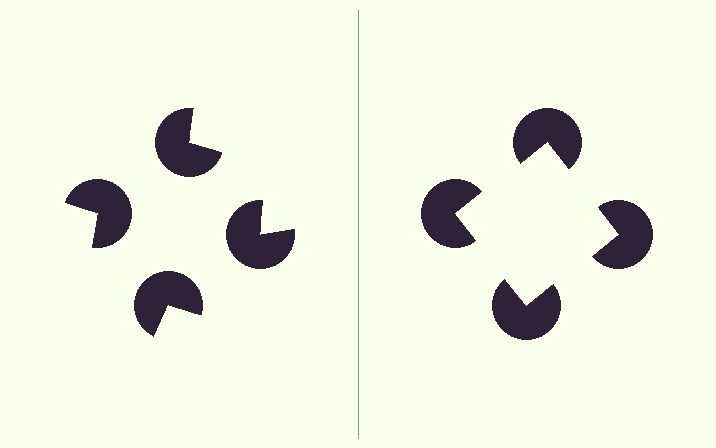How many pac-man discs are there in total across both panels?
8 — 4 on each side.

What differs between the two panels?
The pac-man discs are positioned identically on both sides; only the wedge orientations differ. On the right they align to a square; on the left they are misaligned.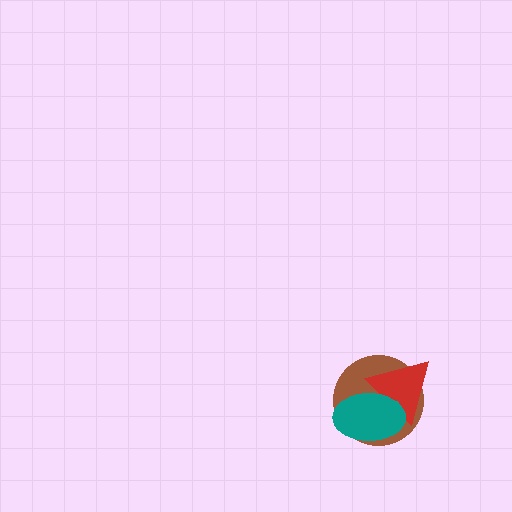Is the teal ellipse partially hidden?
No, no other shape covers it.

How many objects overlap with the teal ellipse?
2 objects overlap with the teal ellipse.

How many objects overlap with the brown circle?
2 objects overlap with the brown circle.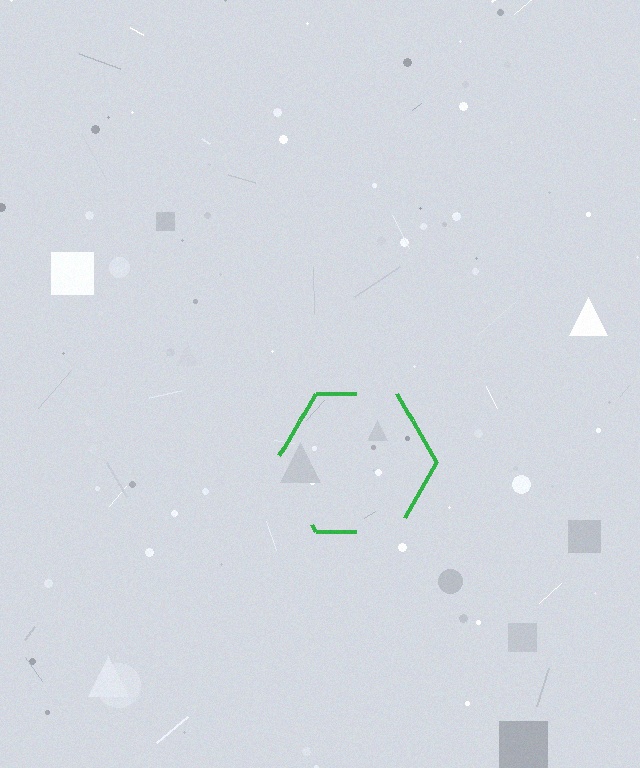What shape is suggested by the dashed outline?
The dashed outline suggests a hexagon.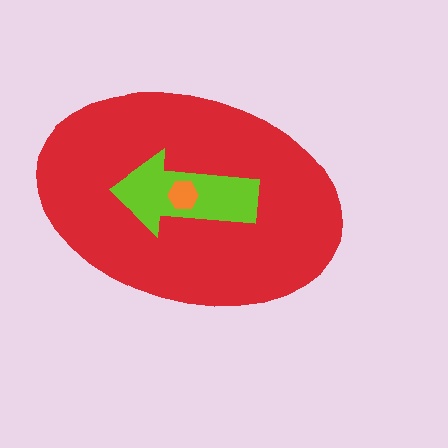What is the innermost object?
The orange hexagon.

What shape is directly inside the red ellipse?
The lime arrow.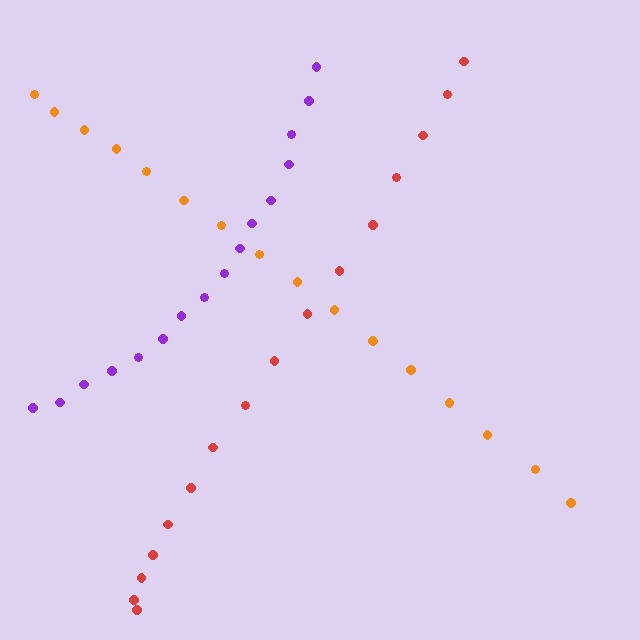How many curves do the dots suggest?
There are 3 distinct paths.